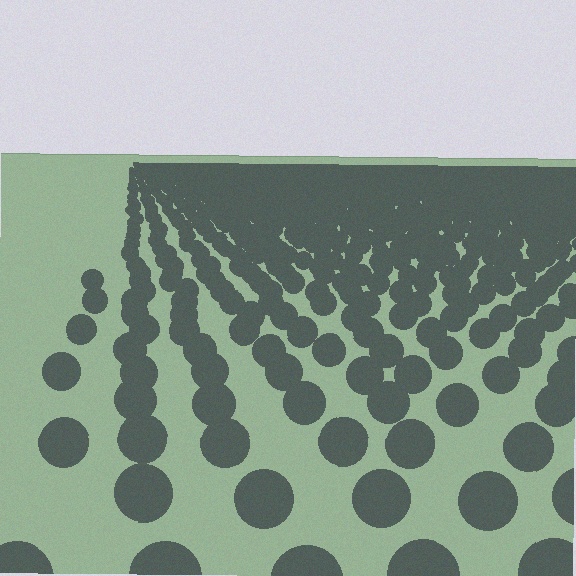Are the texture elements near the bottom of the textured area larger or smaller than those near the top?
Larger. Near the bottom, elements are closer to the viewer and appear at a bigger on-screen size.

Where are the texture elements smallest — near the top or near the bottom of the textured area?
Near the top.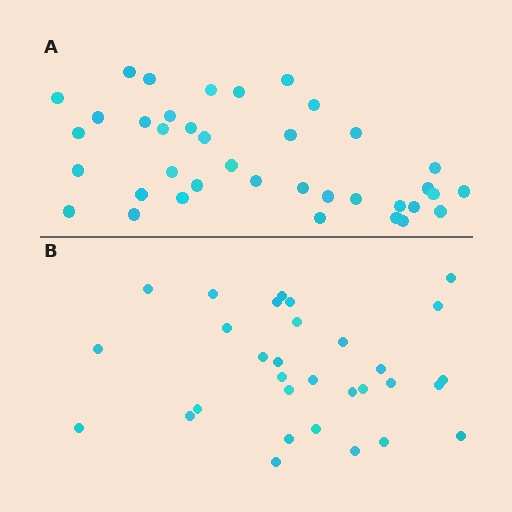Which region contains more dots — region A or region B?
Region A (the top region) has more dots.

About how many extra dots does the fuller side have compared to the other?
Region A has roughly 8 or so more dots than region B.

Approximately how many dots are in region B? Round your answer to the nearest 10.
About 30 dots. (The exact count is 31, which rounds to 30.)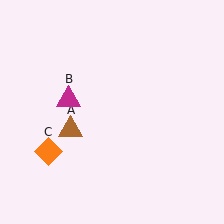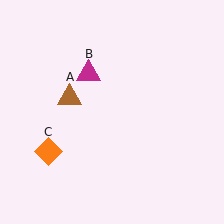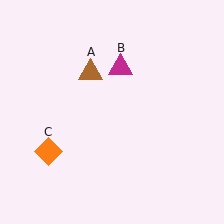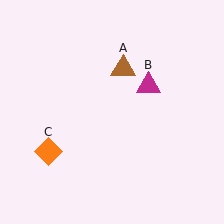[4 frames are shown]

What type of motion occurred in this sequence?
The brown triangle (object A), magenta triangle (object B) rotated clockwise around the center of the scene.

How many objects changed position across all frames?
2 objects changed position: brown triangle (object A), magenta triangle (object B).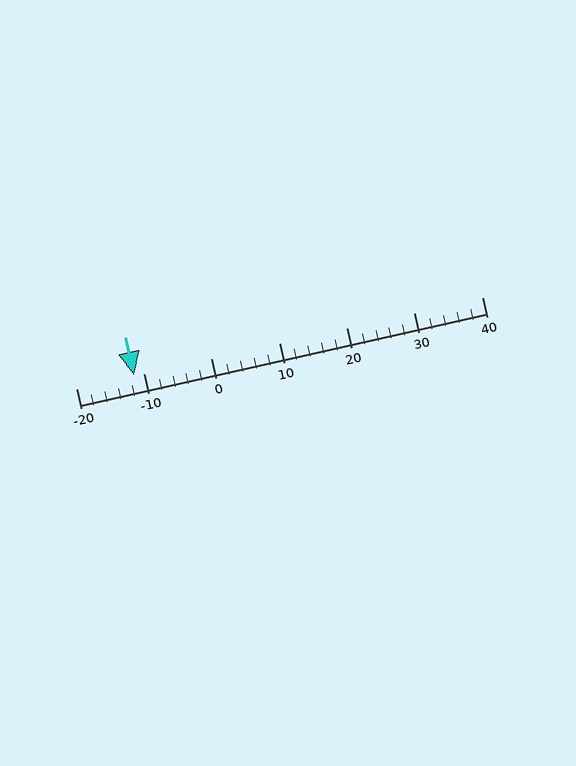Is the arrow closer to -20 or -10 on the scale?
The arrow is closer to -10.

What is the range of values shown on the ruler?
The ruler shows values from -20 to 40.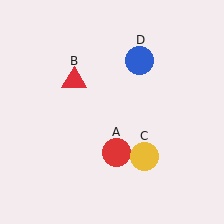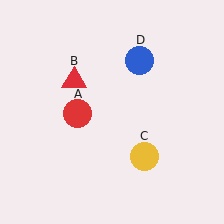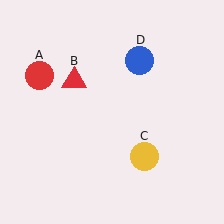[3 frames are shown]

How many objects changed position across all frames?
1 object changed position: red circle (object A).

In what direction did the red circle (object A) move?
The red circle (object A) moved up and to the left.